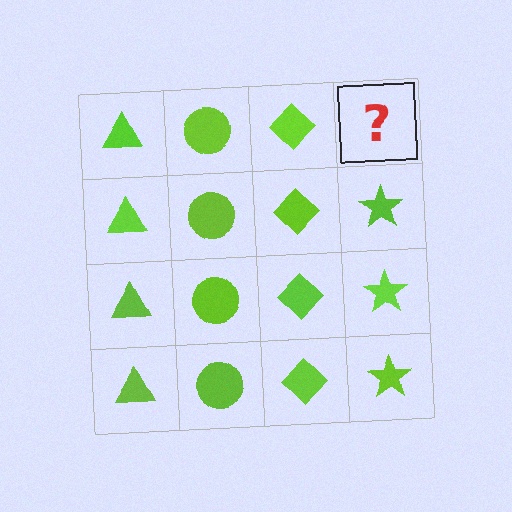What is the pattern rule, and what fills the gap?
The rule is that each column has a consistent shape. The gap should be filled with a lime star.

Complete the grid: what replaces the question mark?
The question mark should be replaced with a lime star.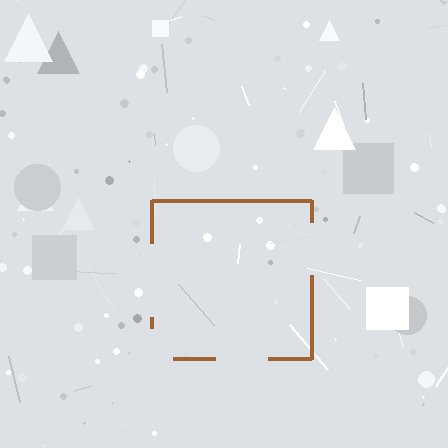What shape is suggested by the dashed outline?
The dashed outline suggests a square.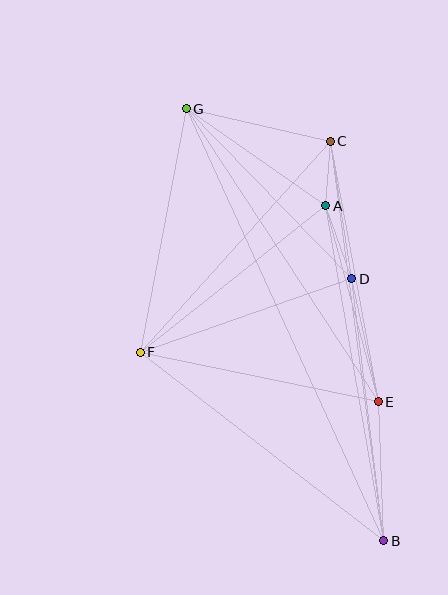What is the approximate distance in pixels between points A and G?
The distance between A and G is approximately 170 pixels.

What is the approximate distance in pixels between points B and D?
The distance between B and D is approximately 264 pixels.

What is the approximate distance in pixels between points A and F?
The distance between A and F is approximately 237 pixels.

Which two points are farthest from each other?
Points B and G are farthest from each other.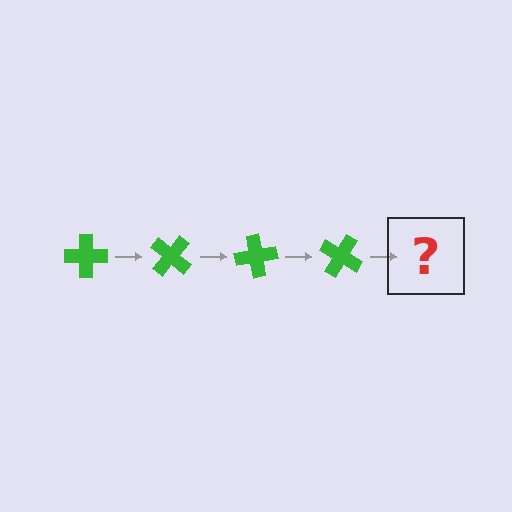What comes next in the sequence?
The next element should be a green cross rotated 160 degrees.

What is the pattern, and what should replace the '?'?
The pattern is that the cross rotates 40 degrees each step. The '?' should be a green cross rotated 160 degrees.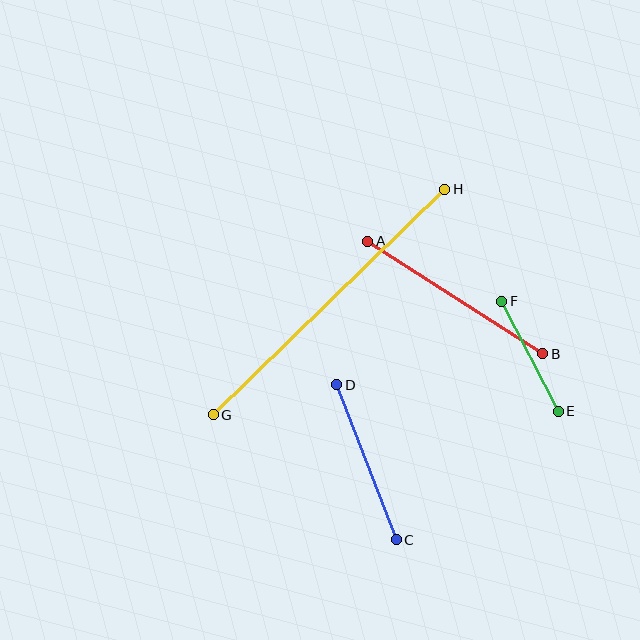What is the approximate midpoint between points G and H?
The midpoint is at approximately (329, 302) pixels.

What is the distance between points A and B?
The distance is approximately 208 pixels.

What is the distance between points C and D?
The distance is approximately 166 pixels.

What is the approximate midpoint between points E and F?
The midpoint is at approximately (530, 356) pixels.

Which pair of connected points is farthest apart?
Points G and H are farthest apart.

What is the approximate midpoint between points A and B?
The midpoint is at approximately (455, 298) pixels.